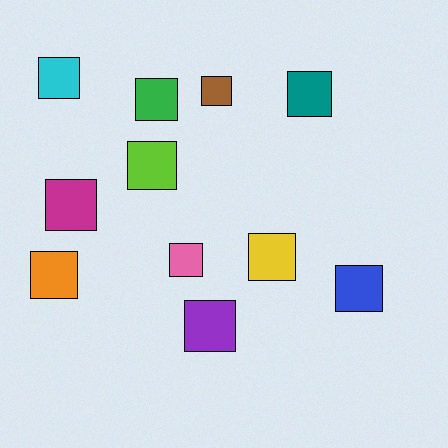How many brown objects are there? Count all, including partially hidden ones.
There is 1 brown object.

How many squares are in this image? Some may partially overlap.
There are 11 squares.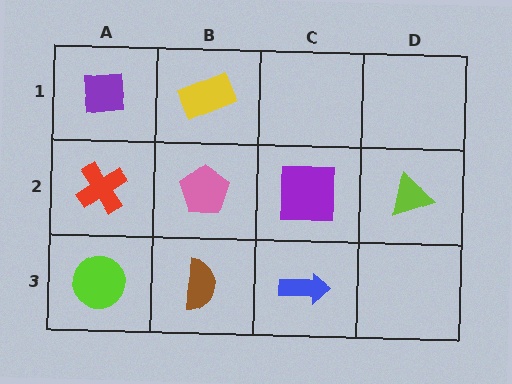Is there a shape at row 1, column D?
No, that cell is empty.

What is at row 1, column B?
A yellow rectangle.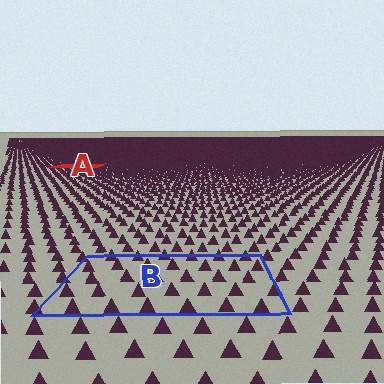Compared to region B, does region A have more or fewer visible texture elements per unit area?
Region A has more texture elements per unit area — they are packed more densely because it is farther away.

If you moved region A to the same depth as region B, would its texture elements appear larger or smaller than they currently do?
They would appear larger. At a closer depth, the same texture elements are projected at a bigger on-screen size.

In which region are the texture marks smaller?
The texture marks are smaller in region A, because it is farther away.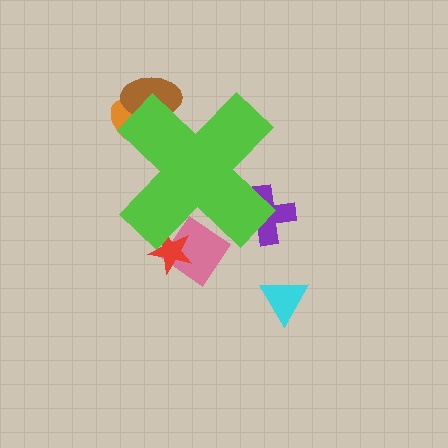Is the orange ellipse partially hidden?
Yes, the orange ellipse is partially hidden behind the lime cross.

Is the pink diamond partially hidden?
Yes, the pink diamond is partially hidden behind the lime cross.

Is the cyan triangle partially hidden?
No, the cyan triangle is fully visible.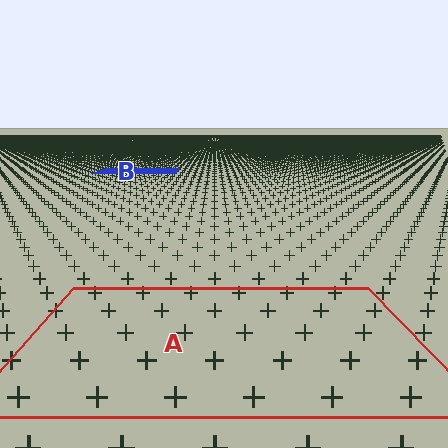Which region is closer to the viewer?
Region A is closer. The texture elements there are larger and more spread out.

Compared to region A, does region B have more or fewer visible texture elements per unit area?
Region B has more texture elements per unit area — they are packed more densely because it is farther away.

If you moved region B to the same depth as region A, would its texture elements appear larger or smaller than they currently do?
They would appear larger. At a closer depth, the same texture elements are projected at a bigger on-screen size.